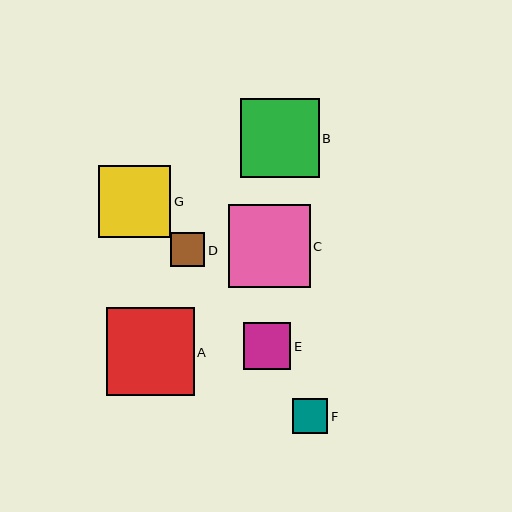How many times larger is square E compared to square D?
Square E is approximately 1.4 times the size of square D.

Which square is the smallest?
Square D is the smallest with a size of approximately 34 pixels.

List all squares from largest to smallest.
From largest to smallest: A, C, B, G, E, F, D.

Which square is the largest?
Square A is the largest with a size of approximately 88 pixels.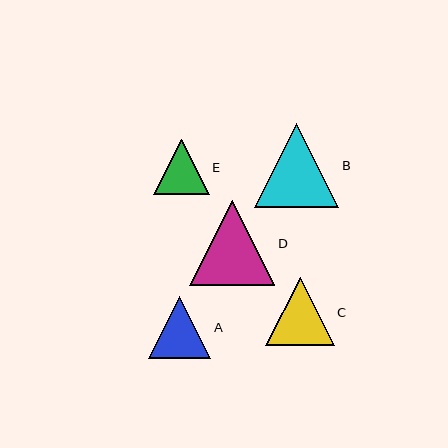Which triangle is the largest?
Triangle D is the largest with a size of approximately 86 pixels.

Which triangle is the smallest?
Triangle E is the smallest with a size of approximately 56 pixels.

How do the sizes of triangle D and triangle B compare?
Triangle D and triangle B are approximately the same size.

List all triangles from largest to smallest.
From largest to smallest: D, B, C, A, E.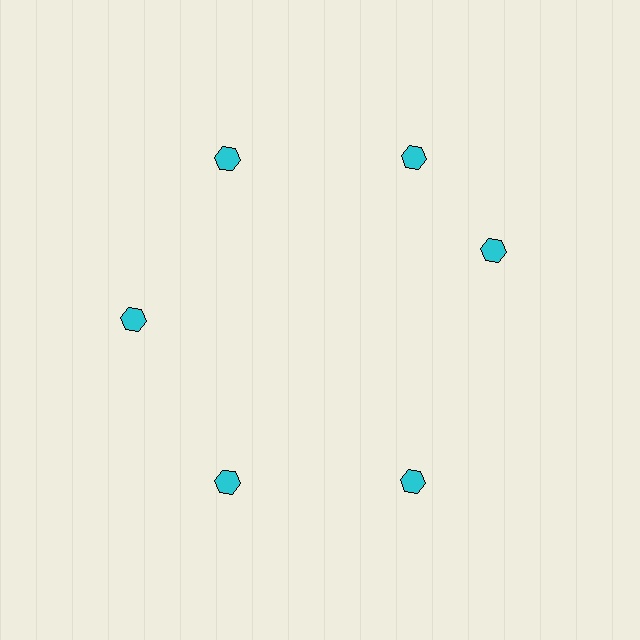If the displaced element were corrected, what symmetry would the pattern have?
It would have 6-fold rotational symmetry — the pattern would map onto itself every 60 degrees.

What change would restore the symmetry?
The symmetry would be restored by rotating it back into even spacing with its neighbors so that all 6 hexagons sit at equal angles and equal distance from the center.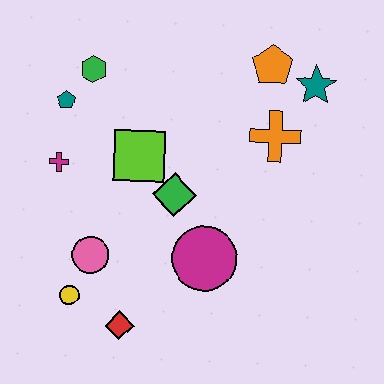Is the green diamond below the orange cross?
Yes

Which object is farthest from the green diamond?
The teal star is farthest from the green diamond.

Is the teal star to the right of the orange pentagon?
Yes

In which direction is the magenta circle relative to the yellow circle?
The magenta circle is to the right of the yellow circle.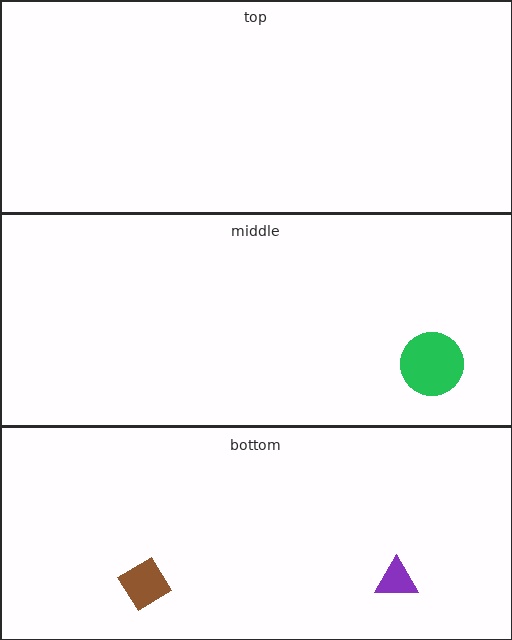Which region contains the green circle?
The middle region.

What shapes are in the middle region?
The green circle.